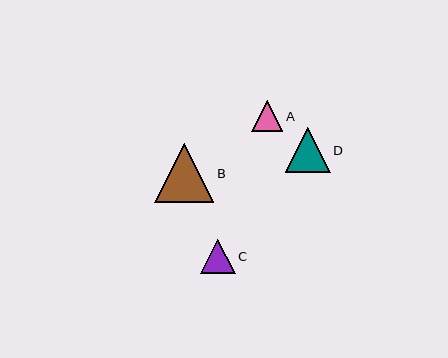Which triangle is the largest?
Triangle B is the largest with a size of approximately 59 pixels.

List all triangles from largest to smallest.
From largest to smallest: B, D, C, A.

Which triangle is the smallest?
Triangle A is the smallest with a size of approximately 31 pixels.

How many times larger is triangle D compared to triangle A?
Triangle D is approximately 1.5 times the size of triangle A.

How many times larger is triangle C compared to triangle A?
Triangle C is approximately 1.1 times the size of triangle A.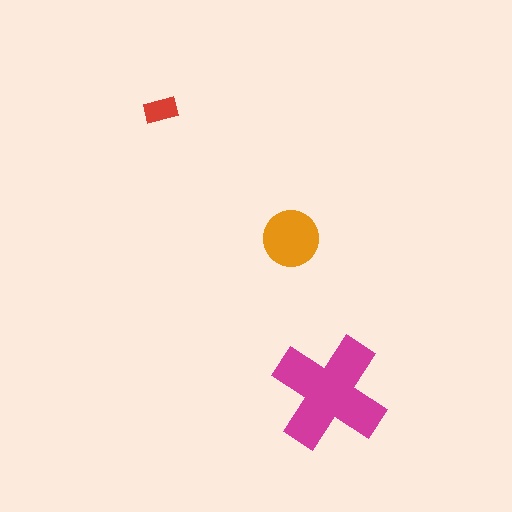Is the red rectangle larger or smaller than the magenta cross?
Smaller.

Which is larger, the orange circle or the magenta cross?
The magenta cross.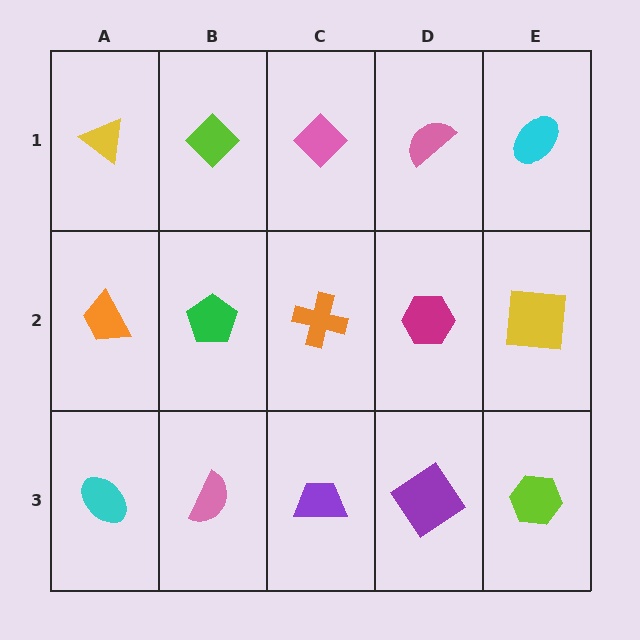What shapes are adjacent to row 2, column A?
A yellow triangle (row 1, column A), a cyan ellipse (row 3, column A), a green pentagon (row 2, column B).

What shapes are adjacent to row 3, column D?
A magenta hexagon (row 2, column D), a purple trapezoid (row 3, column C), a lime hexagon (row 3, column E).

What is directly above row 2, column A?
A yellow triangle.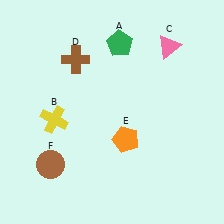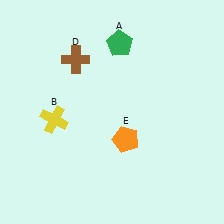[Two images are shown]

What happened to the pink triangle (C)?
The pink triangle (C) was removed in Image 2. It was in the top-right area of Image 1.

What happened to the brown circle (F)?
The brown circle (F) was removed in Image 2. It was in the bottom-left area of Image 1.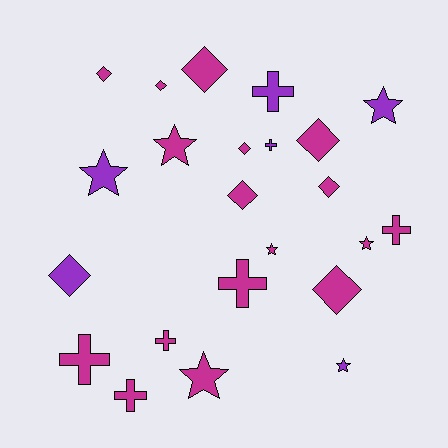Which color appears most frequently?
Magenta, with 17 objects.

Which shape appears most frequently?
Diamond, with 9 objects.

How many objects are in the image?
There are 23 objects.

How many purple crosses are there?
There are 2 purple crosses.